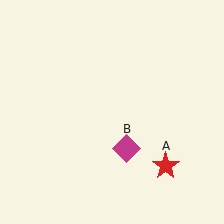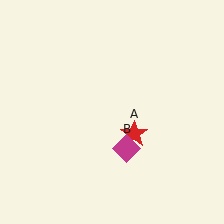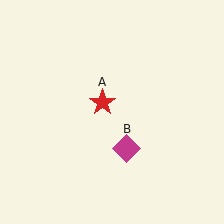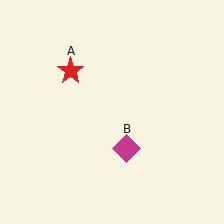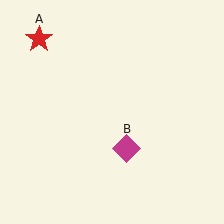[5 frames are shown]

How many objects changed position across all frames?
1 object changed position: red star (object A).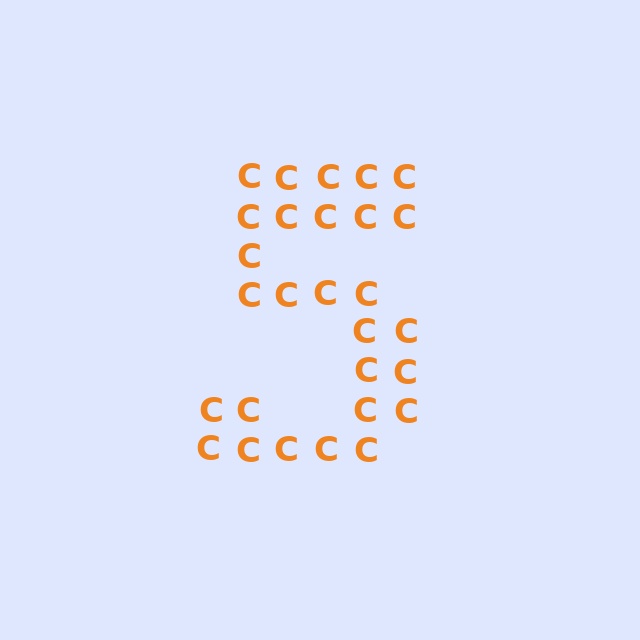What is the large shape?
The large shape is the digit 5.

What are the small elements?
The small elements are letter C's.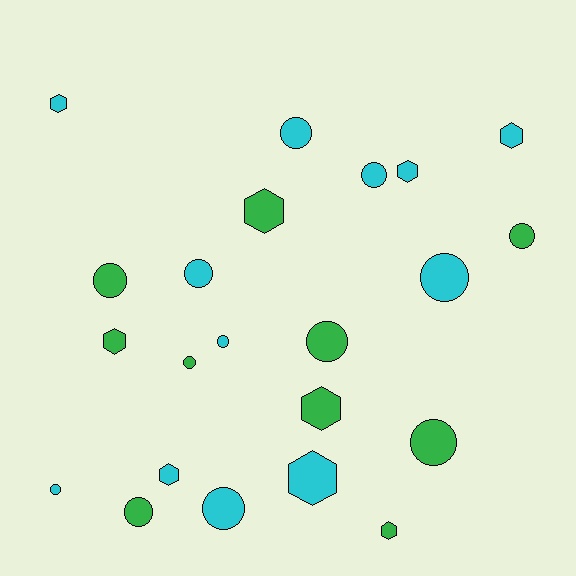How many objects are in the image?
There are 22 objects.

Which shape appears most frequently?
Circle, with 13 objects.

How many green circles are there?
There are 6 green circles.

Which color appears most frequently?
Cyan, with 12 objects.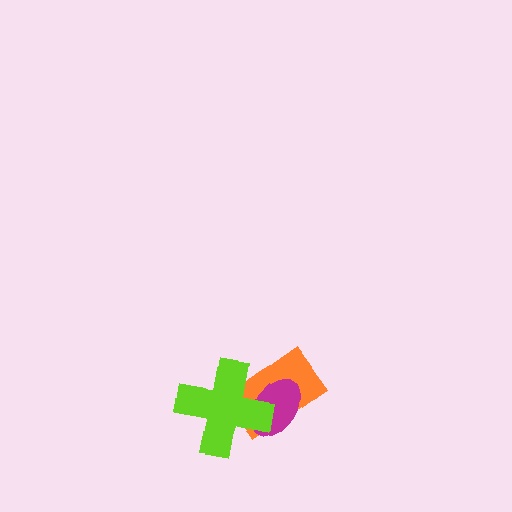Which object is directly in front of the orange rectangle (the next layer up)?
The magenta ellipse is directly in front of the orange rectangle.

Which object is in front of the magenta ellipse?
The lime cross is in front of the magenta ellipse.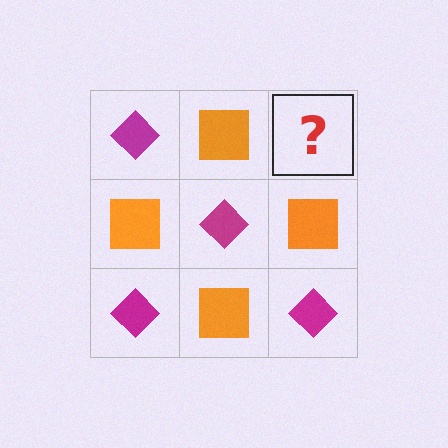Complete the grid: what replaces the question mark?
The question mark should be replaced with a magenta diamond.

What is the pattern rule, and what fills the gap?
The rule is that it alternates magenta diamond and orange square in a checkerboard pattern. The gap should be filled with a magenta diamond.